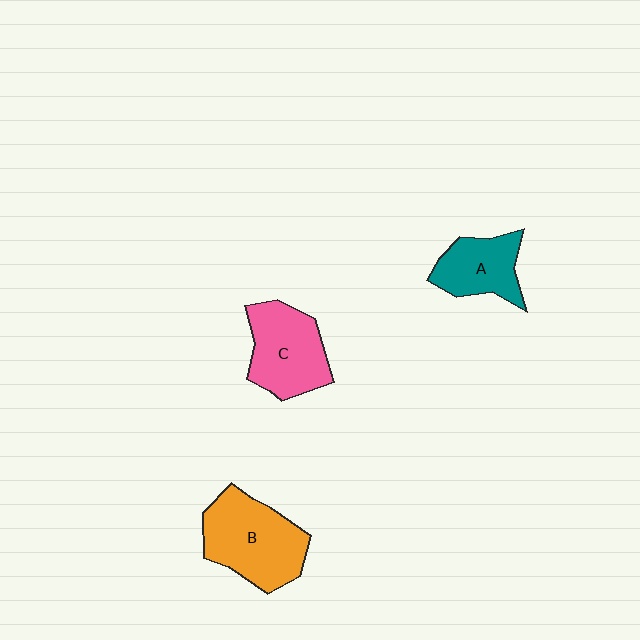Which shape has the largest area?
Shape B (orange).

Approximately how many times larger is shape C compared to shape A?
Approximately 1.3 times.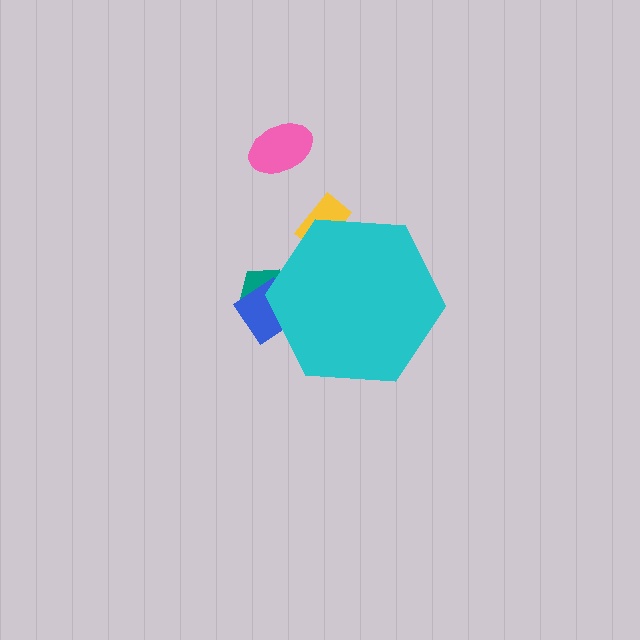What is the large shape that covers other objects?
A cyan hexagon.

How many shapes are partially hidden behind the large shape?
3 shapes are partially hidden.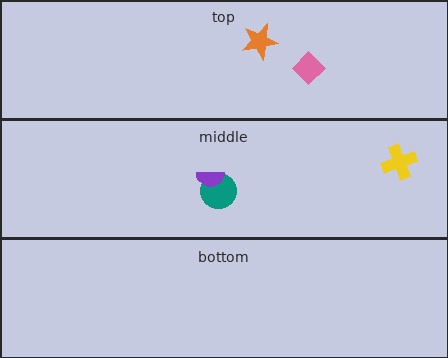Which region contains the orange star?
The top region.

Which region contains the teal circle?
The middle region.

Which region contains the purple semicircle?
The middle region.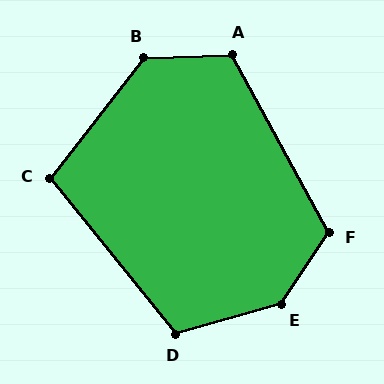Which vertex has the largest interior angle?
E, at approximately 140 degrees.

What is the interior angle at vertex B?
Approximately 130 degrees (obtuse).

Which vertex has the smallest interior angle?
C, at approximately 103 degrees.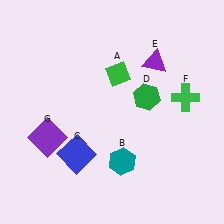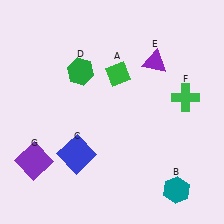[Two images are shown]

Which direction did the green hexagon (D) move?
The green hexagon (D) moved left.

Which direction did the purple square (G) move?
The purple square (G) moved down.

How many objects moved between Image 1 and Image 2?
3 objects moved between the two images.